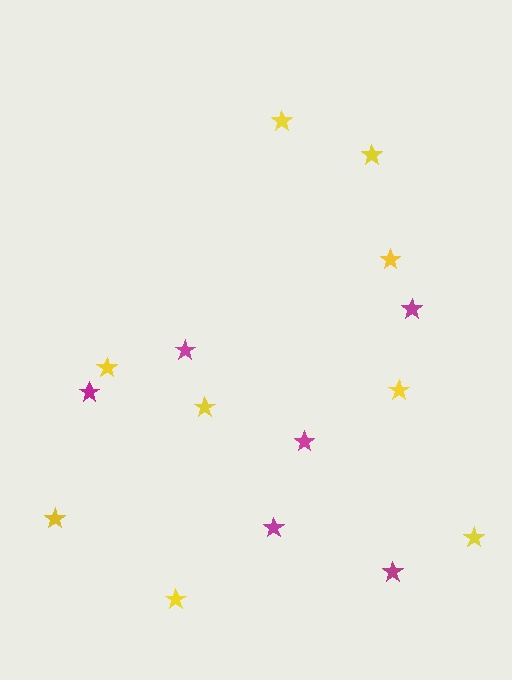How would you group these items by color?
There are 2 groups: one group of yellow stars (9) and one group of magenta stars (6).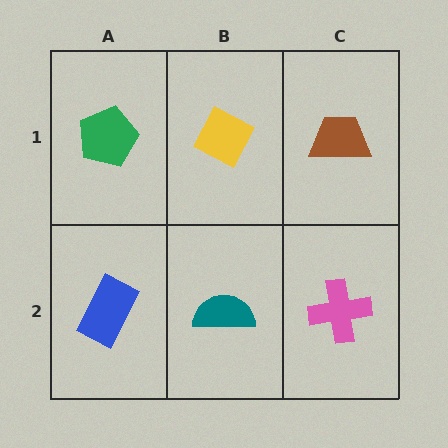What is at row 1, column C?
A brown trapezoid.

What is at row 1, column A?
A green pentagon.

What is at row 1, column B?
A yellow diamond.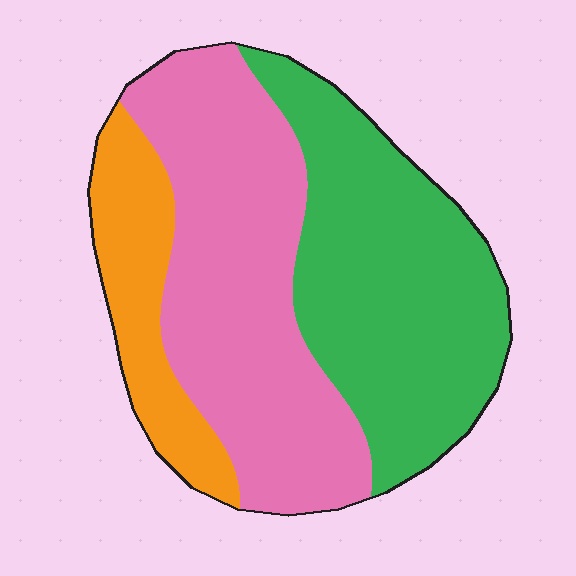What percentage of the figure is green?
Green takes up about two fifths (2/5) of the figure.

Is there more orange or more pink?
Pink.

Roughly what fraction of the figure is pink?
Pink takes up about two fifths (2/5) of the figure.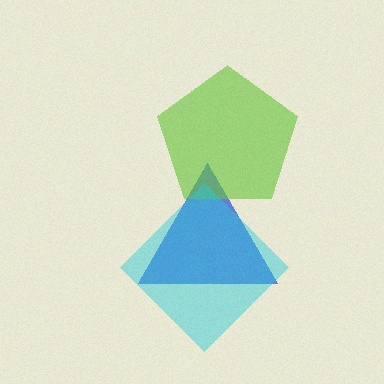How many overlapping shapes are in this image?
There are 3 overlapping shapes in the image.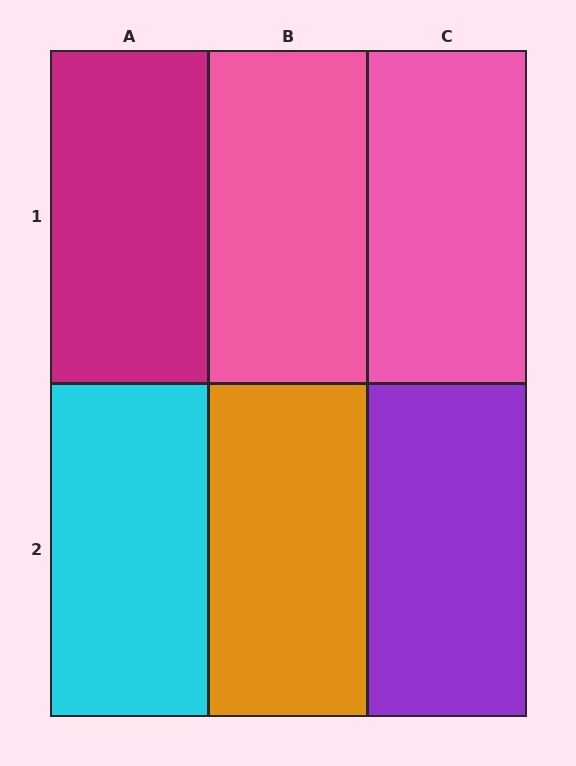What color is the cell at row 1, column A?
Magenta.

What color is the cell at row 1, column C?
Pink.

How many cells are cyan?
1 cell is cyan.